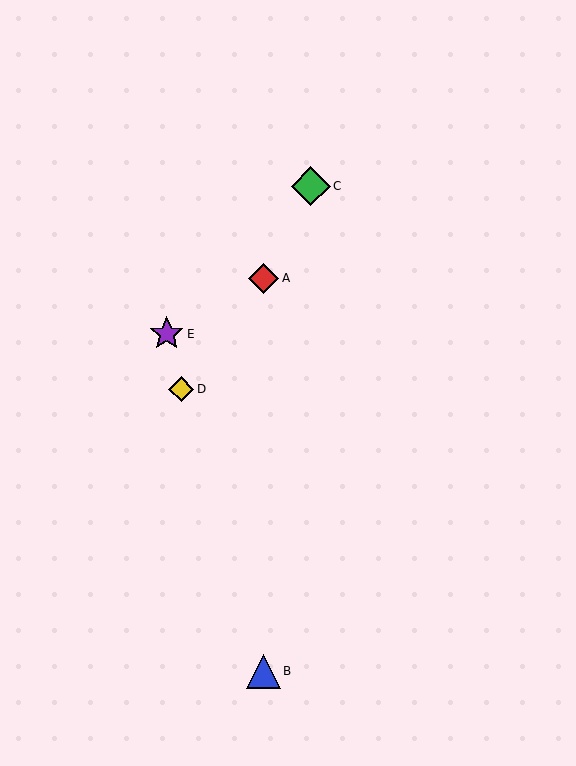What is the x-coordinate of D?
Object D is at x≈181.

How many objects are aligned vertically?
2 objects (A, B) are aligned vertically.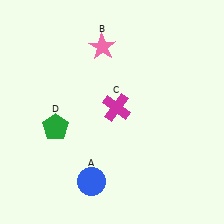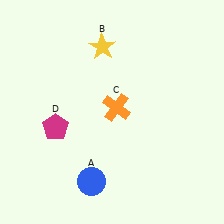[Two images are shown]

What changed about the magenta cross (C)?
In Image 1, C is magenta. In Image 2, it changed to orange.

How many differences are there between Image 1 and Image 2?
There are 3 differences between the two images.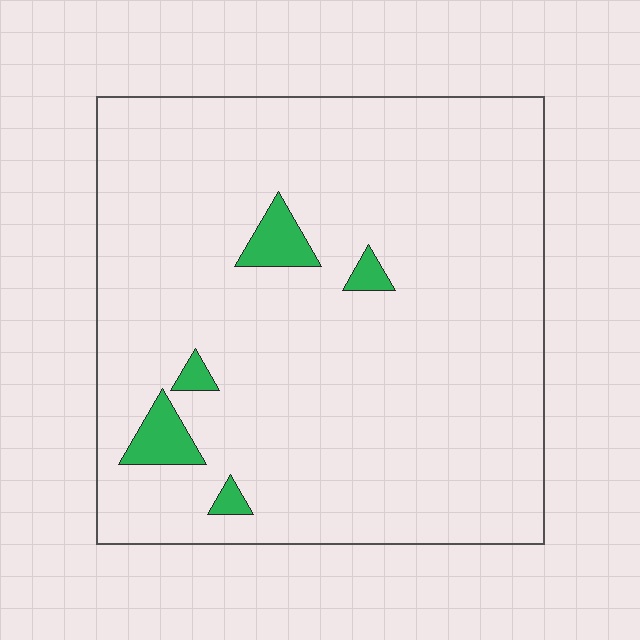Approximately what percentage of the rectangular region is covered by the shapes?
Approximately 5%.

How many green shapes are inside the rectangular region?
5.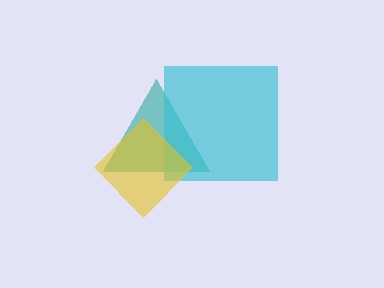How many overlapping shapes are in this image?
There are 3 overlapping shapes in the image.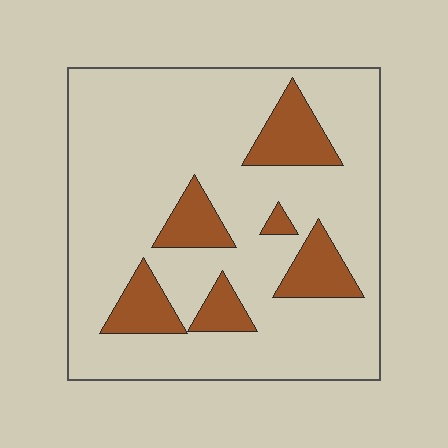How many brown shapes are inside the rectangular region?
6.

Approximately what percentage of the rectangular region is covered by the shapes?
Approximately 20%.